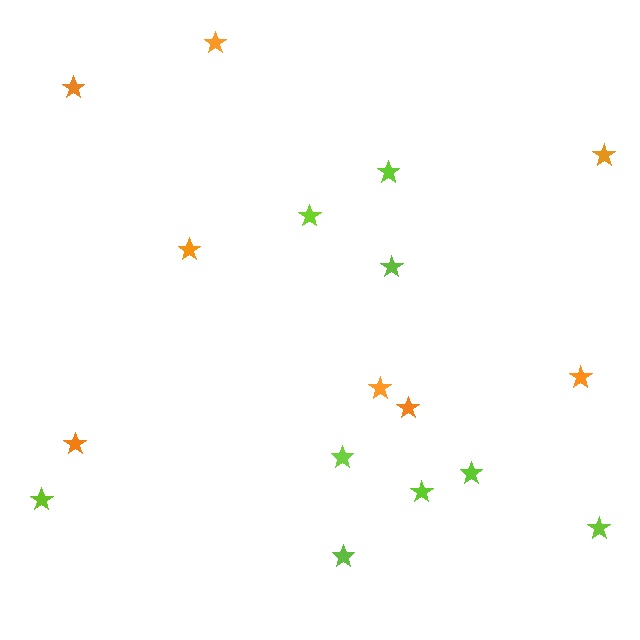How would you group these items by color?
There are 2 groups: one group of orange stars (8) and one group of lime stars (9).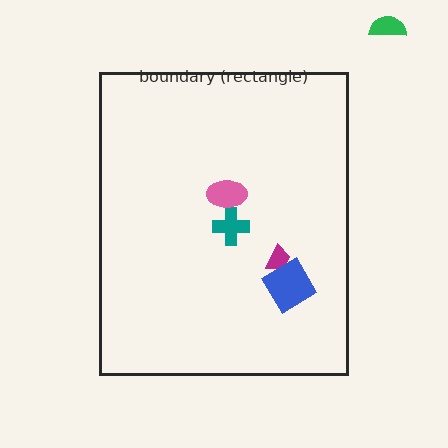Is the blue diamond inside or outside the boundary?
Inside.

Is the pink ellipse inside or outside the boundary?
Inside.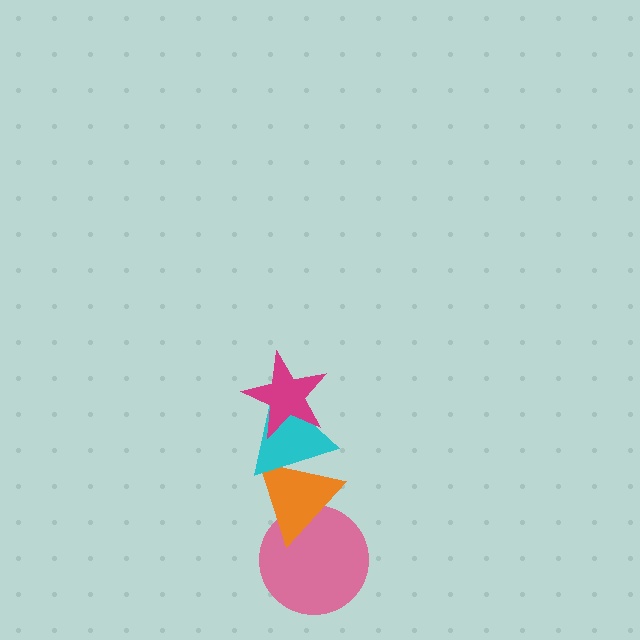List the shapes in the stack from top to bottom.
From top to bottom: the magenta star, the cyan triangle, the orange triangle, the pink circle.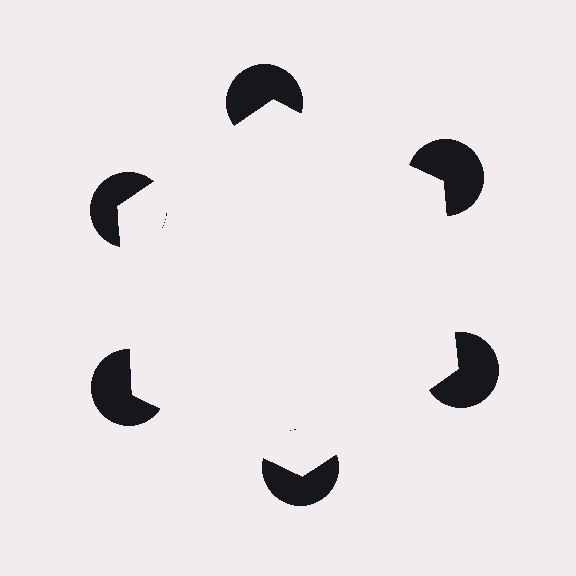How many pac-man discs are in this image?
There are 6 — one at each vertex of the illusory hexagon.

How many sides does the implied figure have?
6 sides.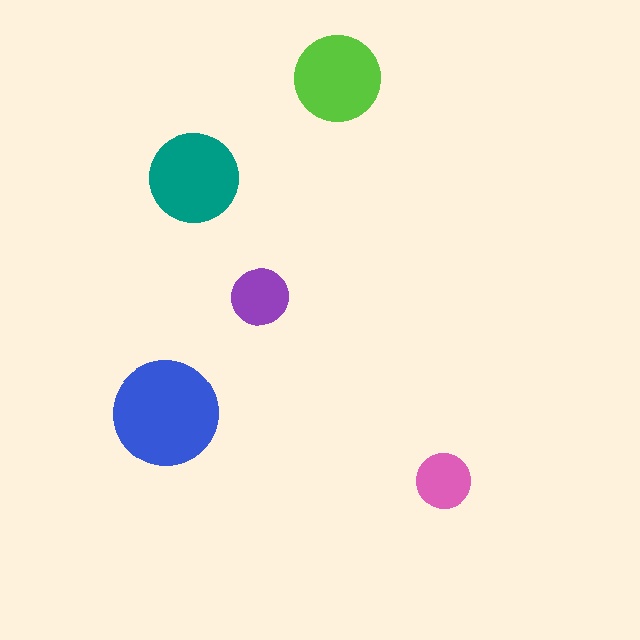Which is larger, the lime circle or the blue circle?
The blue one.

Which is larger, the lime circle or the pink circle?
The lime one.